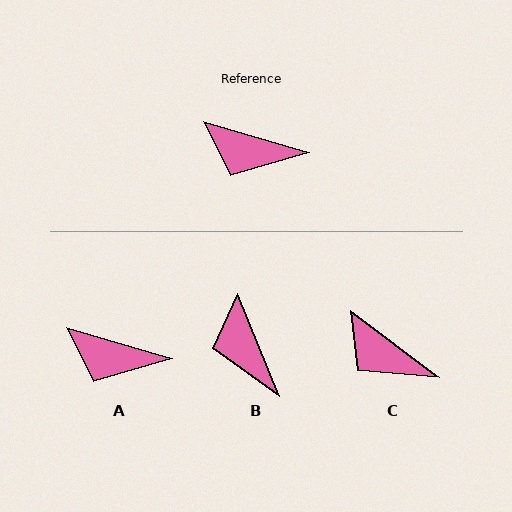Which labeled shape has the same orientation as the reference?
A.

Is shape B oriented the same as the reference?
No, it is off by about 52 degrees.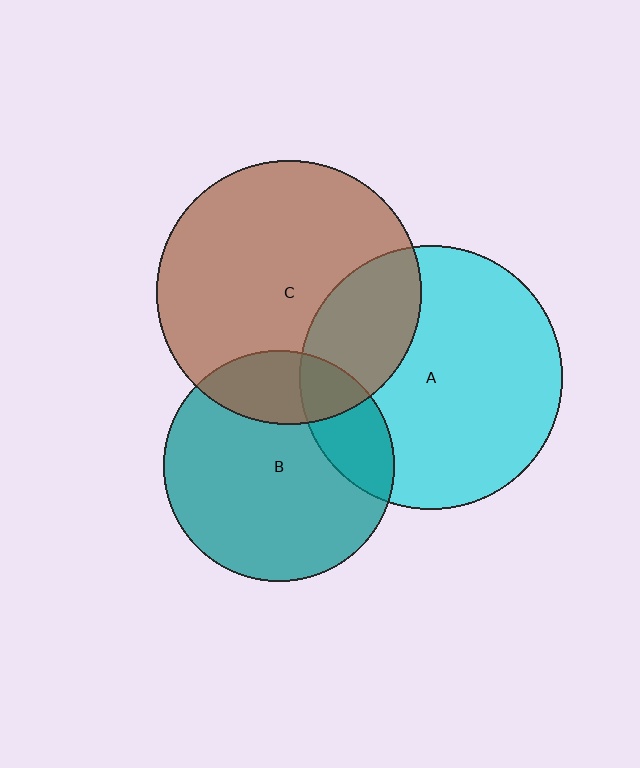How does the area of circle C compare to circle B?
Approximately 1.3 times.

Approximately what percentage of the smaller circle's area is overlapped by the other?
Approximately 20%.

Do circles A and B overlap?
Yes.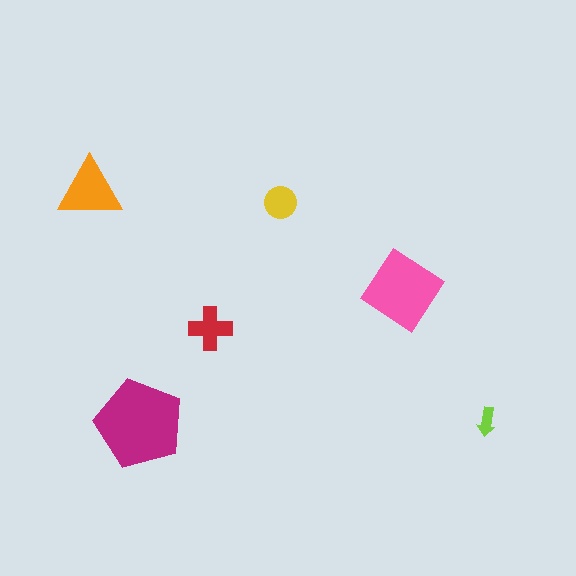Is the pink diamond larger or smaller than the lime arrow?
Larger.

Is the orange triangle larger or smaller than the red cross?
Larger.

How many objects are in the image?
There are 6 objects in the image.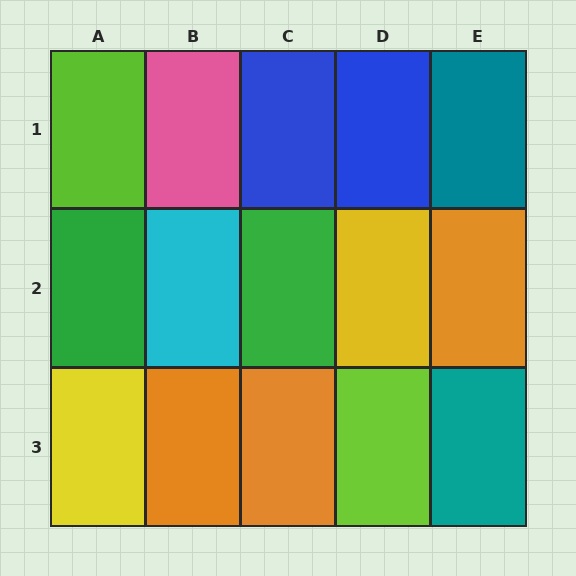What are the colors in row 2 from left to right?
Green, cyan, green, yellow, orange.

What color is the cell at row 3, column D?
Lime.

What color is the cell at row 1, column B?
Pink.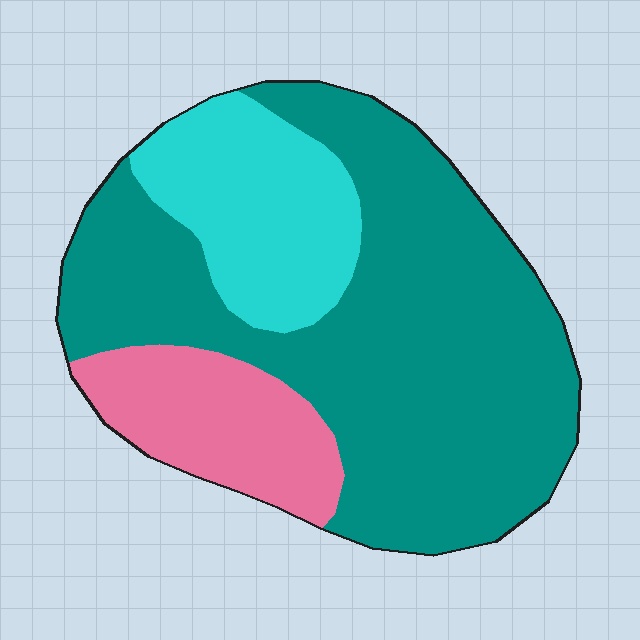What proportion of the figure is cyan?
Cyan covers 20% of the figure.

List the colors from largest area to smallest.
From largest to smallest: teal, cyan, pink.